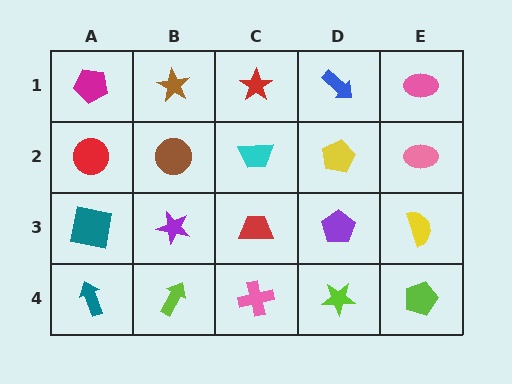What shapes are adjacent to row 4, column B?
A purple star (row 3, column B), a teal arrow (row 4, column A), a pink cross (row 4, column C).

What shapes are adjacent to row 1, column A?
A red circle (row 2, column A), a brown star (row 1, column B).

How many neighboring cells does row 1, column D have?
3.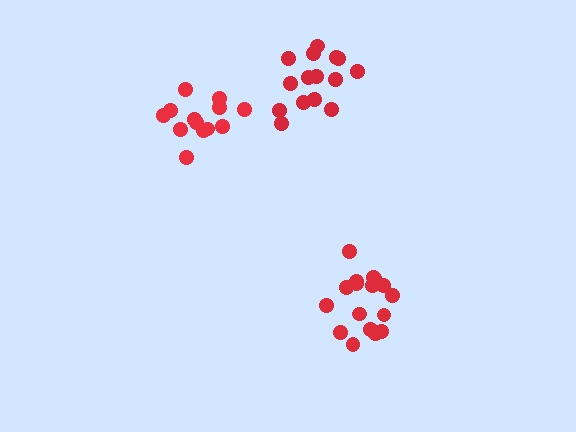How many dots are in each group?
Group 1: 17 dots, Group 2: 13 dots, Group 3: 15 dots (45 total).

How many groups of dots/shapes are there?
There are 3 groups.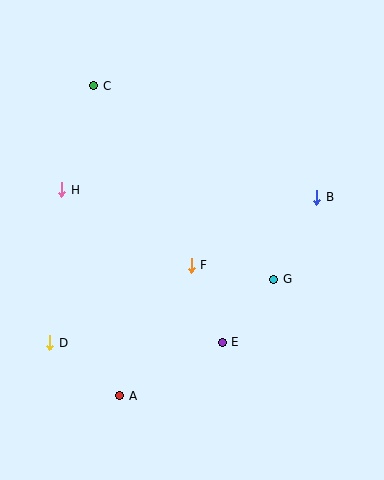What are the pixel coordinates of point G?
Point G is at (274, 280).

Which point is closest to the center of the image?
Point F at (191, 265) is closest to the center.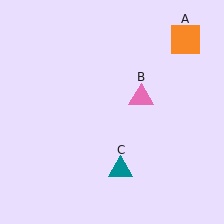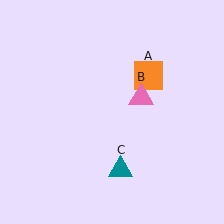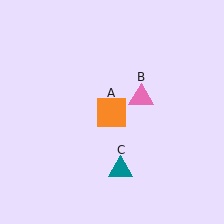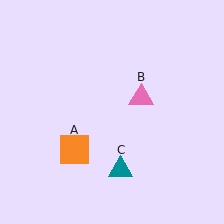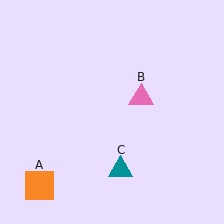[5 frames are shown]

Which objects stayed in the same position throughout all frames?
Pink triangle (object B) and teal triangle (object C) remained stationary.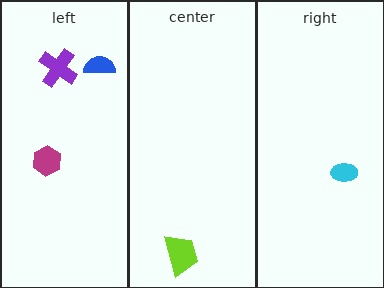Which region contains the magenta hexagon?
The left region.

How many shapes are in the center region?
1.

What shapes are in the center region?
The lime trapezoid.